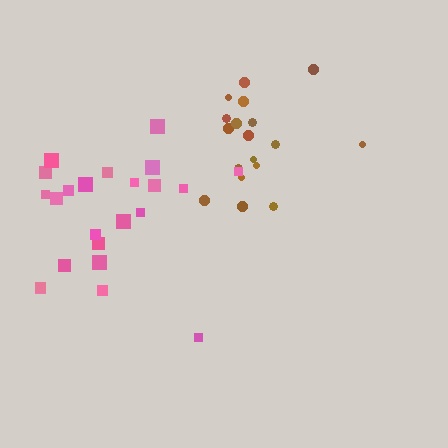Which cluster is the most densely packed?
Brown.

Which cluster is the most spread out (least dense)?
Pink.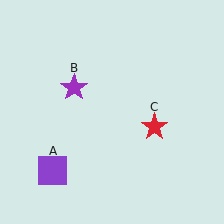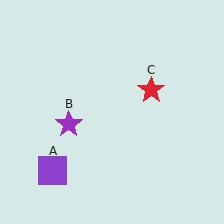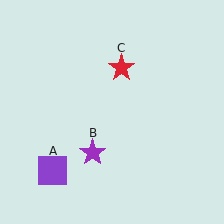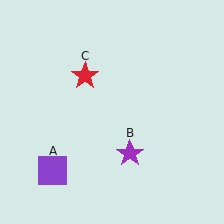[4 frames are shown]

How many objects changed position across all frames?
2 objects changed position: purple star (object B), red star (object C).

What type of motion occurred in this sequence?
The purple star (object B), red star (object C) rotated counterclockwise around the center of the scene.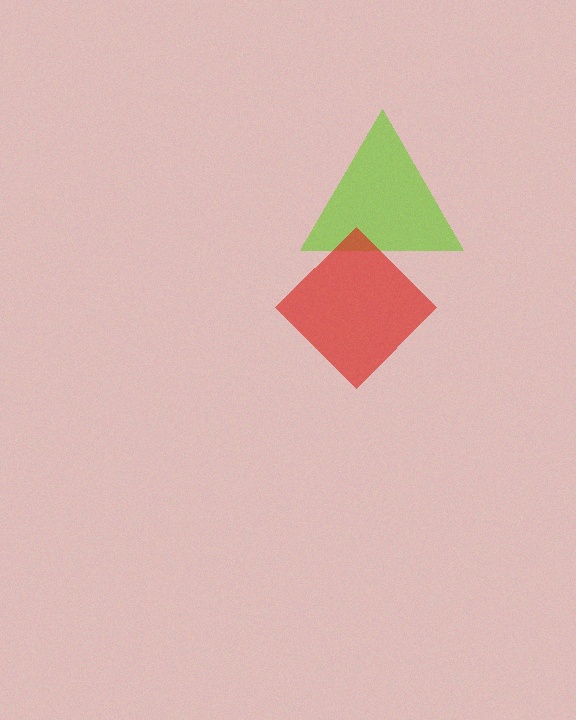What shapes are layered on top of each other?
The layered shapes are: a lime triangle, a red diamond.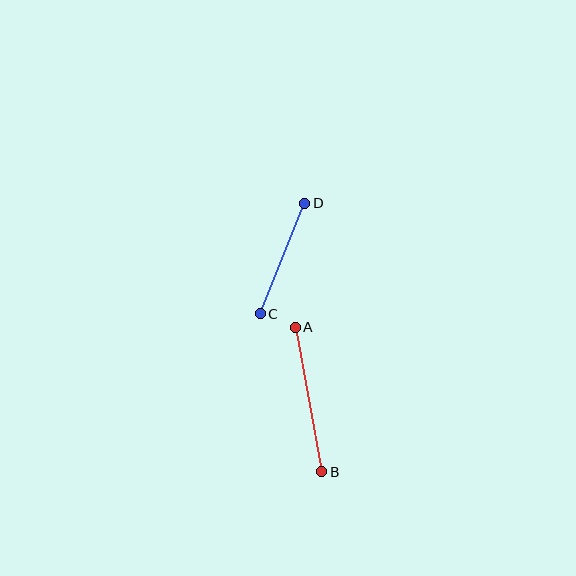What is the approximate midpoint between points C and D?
The midpoint is at approximately (282, 259) pixels.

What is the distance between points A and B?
The distance is approximately 147 pixels.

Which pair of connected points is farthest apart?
Points A and B are farthest apart.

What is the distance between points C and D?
The distance is approximately 119 pixels.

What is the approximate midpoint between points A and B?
The midpoint is at approximately (308, 400) pixels.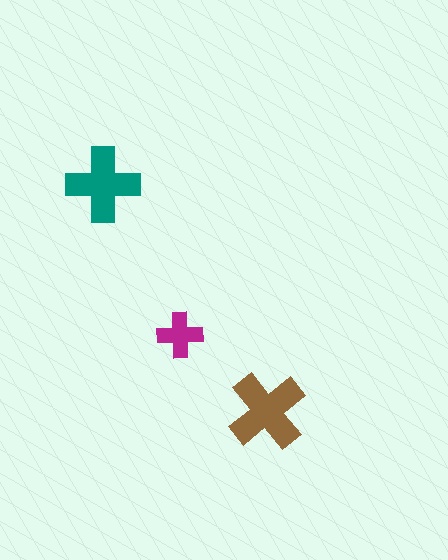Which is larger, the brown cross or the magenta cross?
The brown one.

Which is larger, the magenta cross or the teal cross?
The teal one.